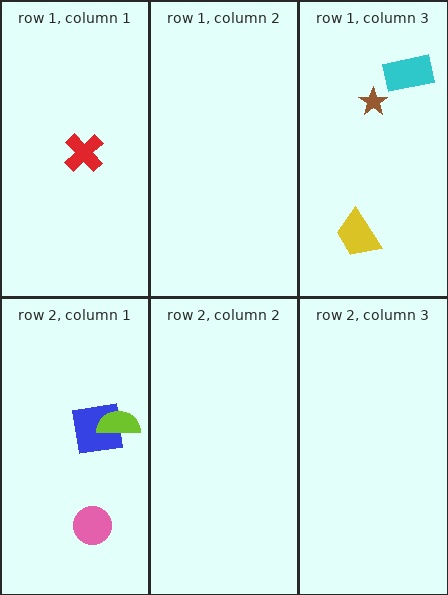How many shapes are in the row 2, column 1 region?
3.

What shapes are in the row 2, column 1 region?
The blue square, the pink circle, the lime semicircle.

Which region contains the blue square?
The row 2, column 1 region.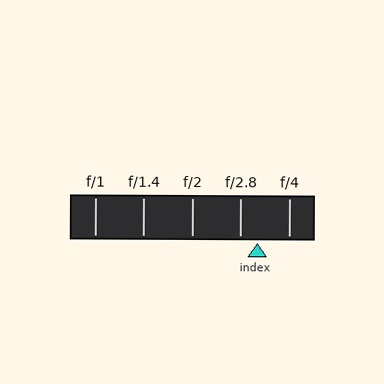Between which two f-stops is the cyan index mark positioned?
The index mark is between f/2.8 and f/4.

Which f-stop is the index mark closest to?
The index mark is closest to f/2.8.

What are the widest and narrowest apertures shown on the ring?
The widest aperture shown is f/1 and the narrowest is f/4.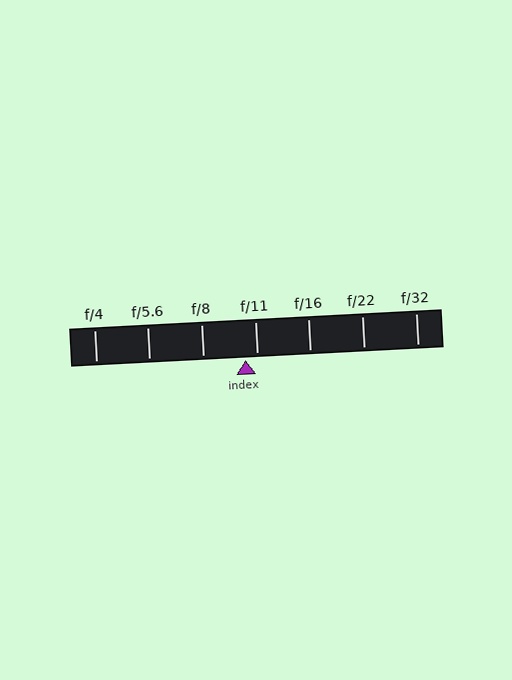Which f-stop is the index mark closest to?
The index mark is closest to f/11.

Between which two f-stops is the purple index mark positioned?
The index mark is between f/8 and f/11.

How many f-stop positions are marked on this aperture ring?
There are 7 f-stop positions marked.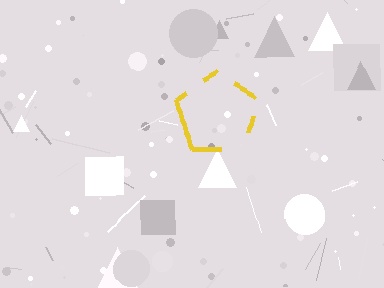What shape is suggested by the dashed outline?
The dashed outline suggests a pentagon.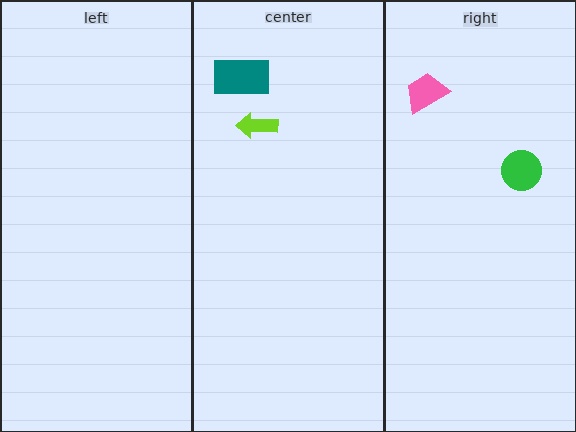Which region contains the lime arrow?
The center region.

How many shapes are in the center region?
2.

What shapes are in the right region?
The pink trapezoid, the green circle.